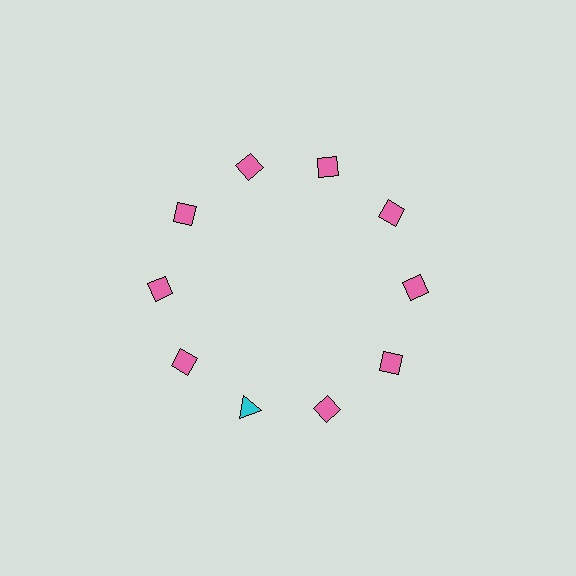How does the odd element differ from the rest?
It differs in both color (cyan instead of pink) and shape (triangle instead of diamond).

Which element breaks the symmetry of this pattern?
The cyan triangle at roughly the 7 o'clock position breaks the symmetry. All other shapes are pink diamonds.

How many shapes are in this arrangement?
There are 10 shapes arranged in a ring pattern.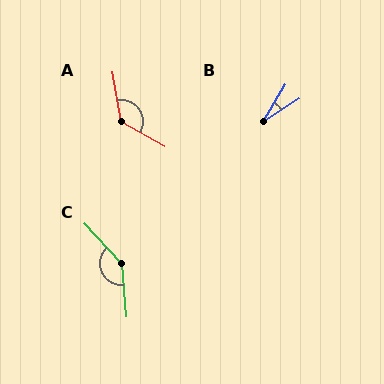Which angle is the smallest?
B, at approximately 27 degrees.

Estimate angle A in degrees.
Approximately 130 degrees.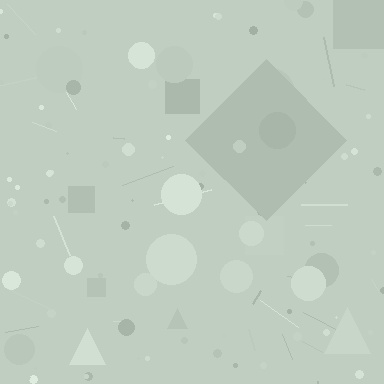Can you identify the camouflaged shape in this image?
The camouflaged shape is a diamond.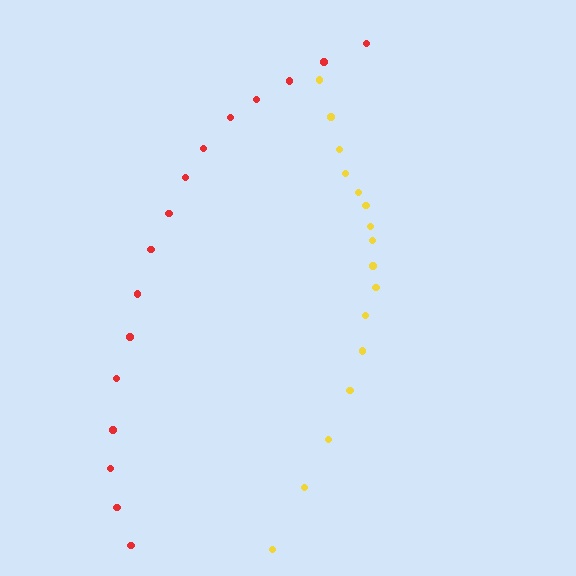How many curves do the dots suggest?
There are 2 distinct paths.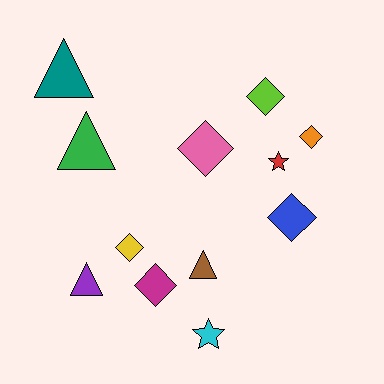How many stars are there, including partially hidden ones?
There are 2 stars.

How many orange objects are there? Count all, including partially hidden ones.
There is 1 orange object.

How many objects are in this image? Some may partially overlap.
There are 12 objects.